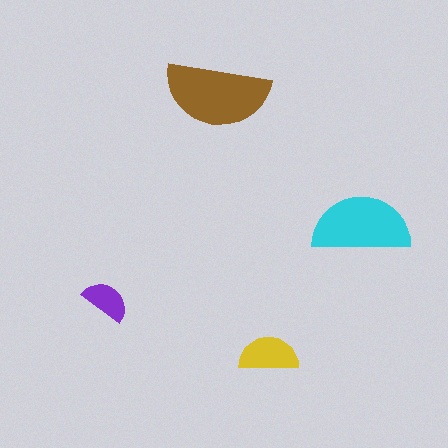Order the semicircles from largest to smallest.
the brown one, the cyan one, the yellow one, the purple one.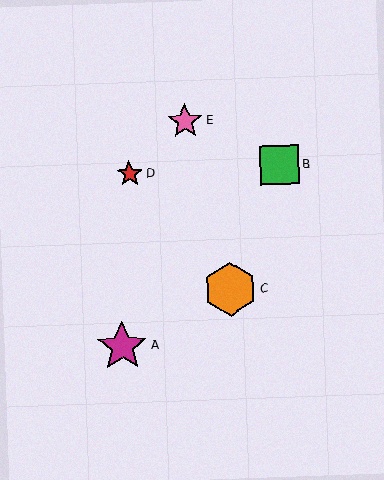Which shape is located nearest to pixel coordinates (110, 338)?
The magenta star (labeled A) at (122, 347) is nearest to that location.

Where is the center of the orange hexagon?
The center of the orange hexagon is at (230, 289).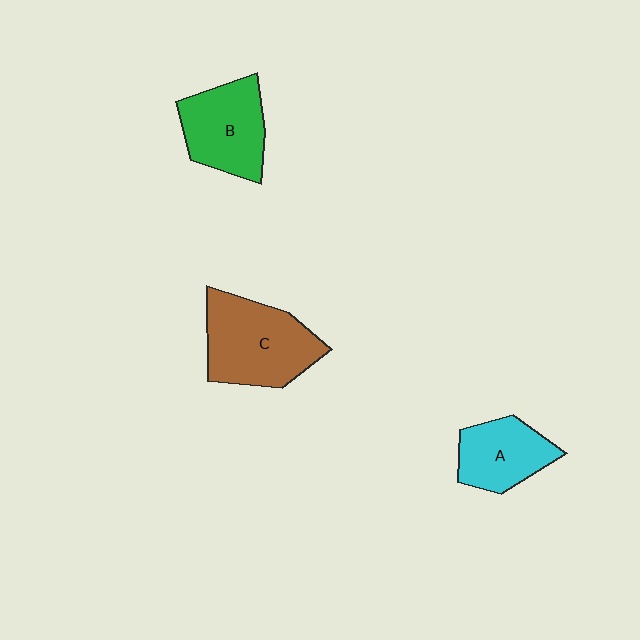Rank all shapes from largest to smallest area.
From largest to smallest: C (brown), B (green), A (cyan).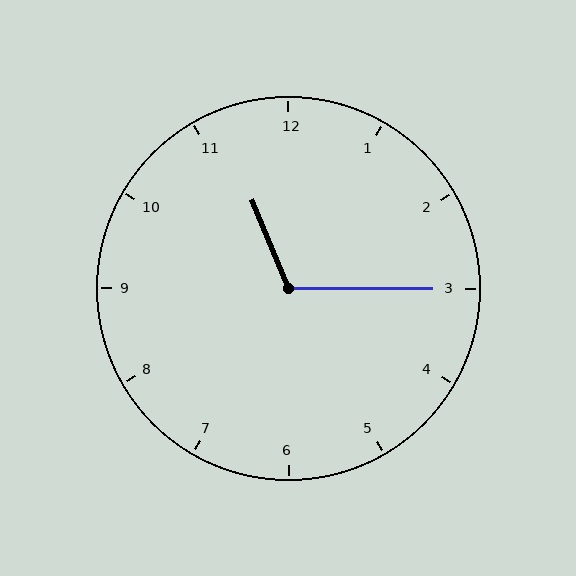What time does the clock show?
11:15.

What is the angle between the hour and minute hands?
Approximately 112 degrees.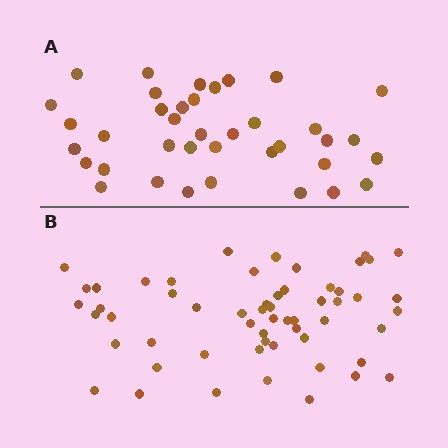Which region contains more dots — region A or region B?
Region B (the bottom region) has more dots.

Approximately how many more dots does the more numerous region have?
Region B has approximately 20 more dots than region A.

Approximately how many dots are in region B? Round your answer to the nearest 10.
About 60 dots. (The exact count is 57, which rounds to 60.)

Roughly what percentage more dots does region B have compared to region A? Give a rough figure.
About 50% more.